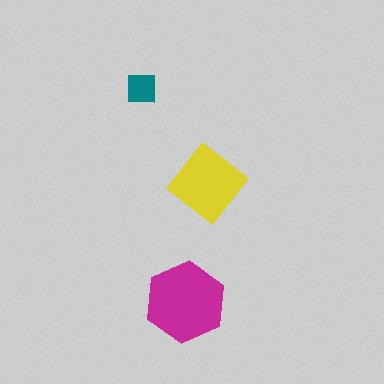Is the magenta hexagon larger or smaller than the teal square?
Larger.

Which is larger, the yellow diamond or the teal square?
The yellow diamond.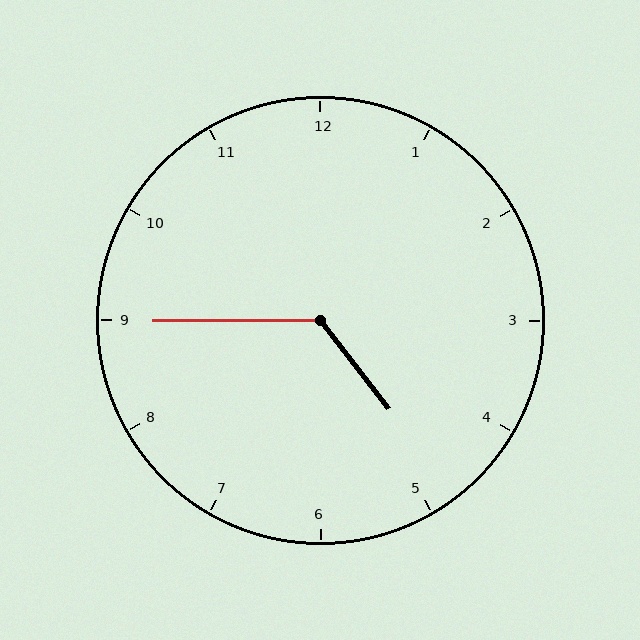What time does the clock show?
4:45.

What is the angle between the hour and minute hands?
Approximately 128 degrees.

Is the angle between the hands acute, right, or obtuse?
It is obtuse.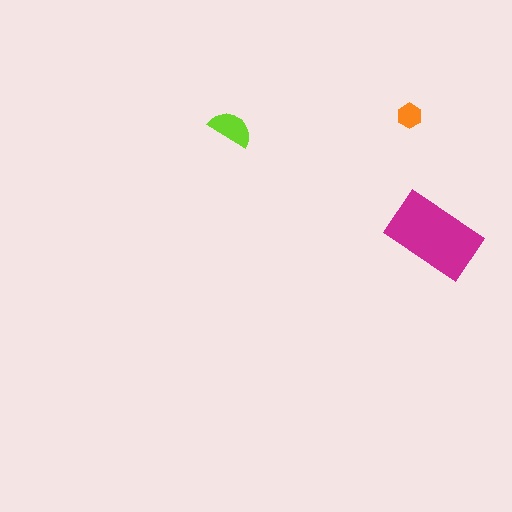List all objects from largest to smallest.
The magenta rectangle, the lime semicircle, the orange hexagon.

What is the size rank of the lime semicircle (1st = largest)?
2nd.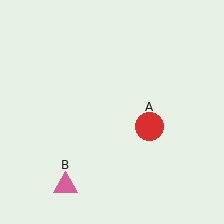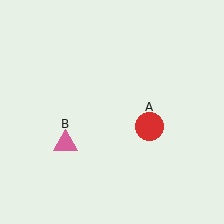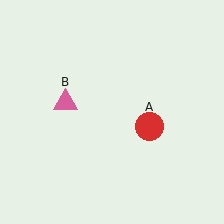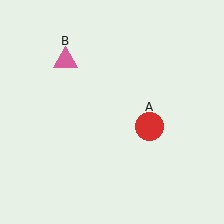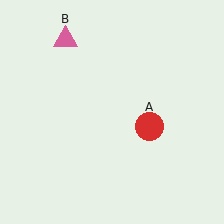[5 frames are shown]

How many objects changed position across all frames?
1 object changed position: pink triangle (object B).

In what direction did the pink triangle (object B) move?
The pink triangle (object B) moved up.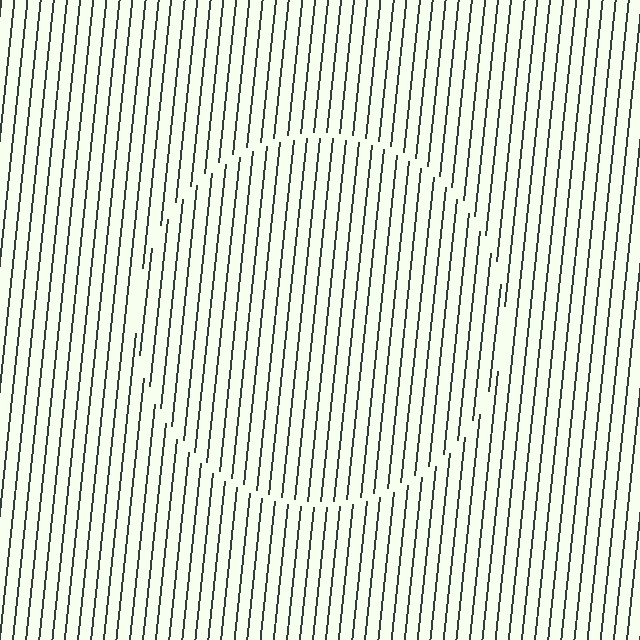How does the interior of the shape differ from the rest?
The interior of the shape contains the same grating, shifted by half a period — the contour is defined by the phase discontinuity where line-ends from the inner and outer gratings abut.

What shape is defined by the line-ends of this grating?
An illusory circle. The interior of the shape contains the same grating, shifted by half a period — the contour is defined by the phase discontinuity where line-ends from the inner and outer gratings abut.